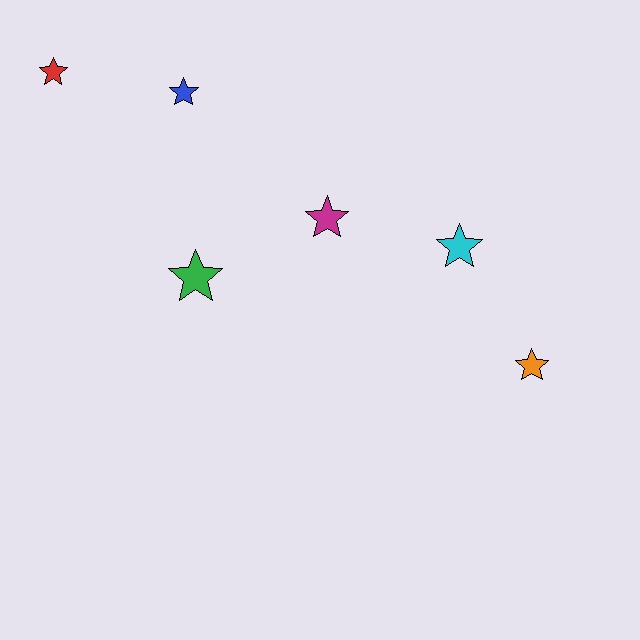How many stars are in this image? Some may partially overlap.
There are 6 stars.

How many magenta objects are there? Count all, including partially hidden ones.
There is 1 magenta object.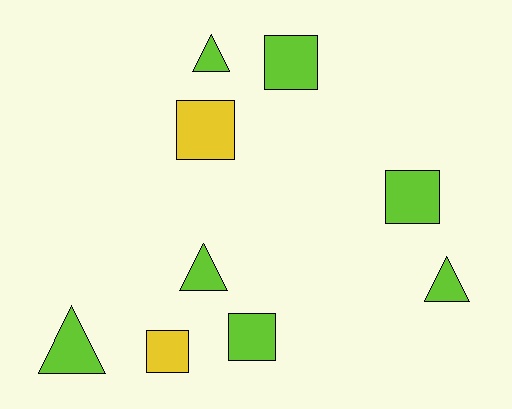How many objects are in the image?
There are 9 objects.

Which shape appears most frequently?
Square, with 5 objects.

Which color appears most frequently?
Lime, with 7 objects.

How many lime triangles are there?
There are 4 lime triangles.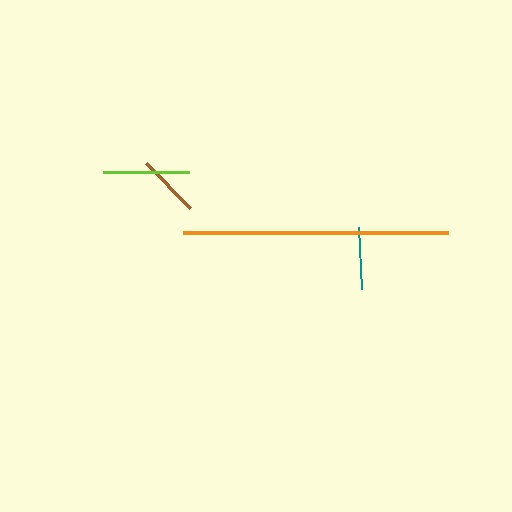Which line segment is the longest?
The orange line is the longest at approximately 266 pixels.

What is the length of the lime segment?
The lime segment is approximately 86 pixels long.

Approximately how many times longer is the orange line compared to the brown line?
The orange line is approximately 4.2 times the length of the brown line.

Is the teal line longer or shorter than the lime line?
The lime line is longer than the teal line.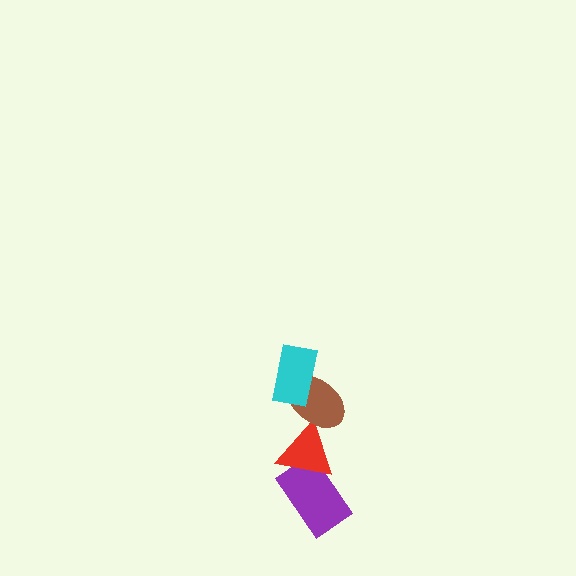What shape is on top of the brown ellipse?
The cyan rectangle is on top of the brown ellipse.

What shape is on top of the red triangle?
The brown ellipse is on top of the red triangle.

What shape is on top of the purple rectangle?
The red triangle is on top of the purple rectangle.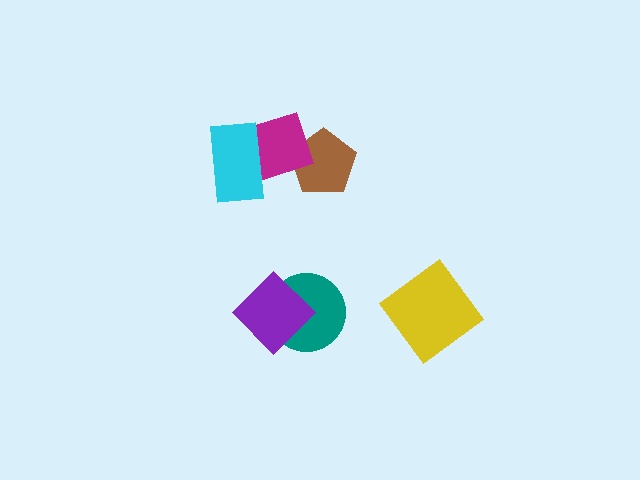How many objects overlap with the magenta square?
2 objects overlap with the magenta square.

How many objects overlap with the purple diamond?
1 object overlaps with the purple diamond.